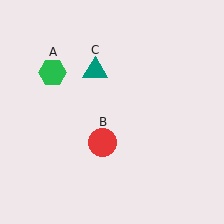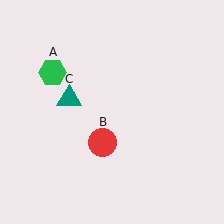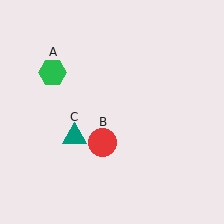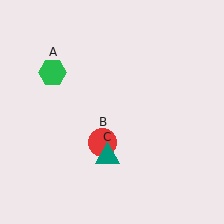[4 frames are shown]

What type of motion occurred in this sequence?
The teal triangle (object C) rotated counterclockwise around the center of the scene.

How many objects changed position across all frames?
1 object changed position: teal triangle (object C).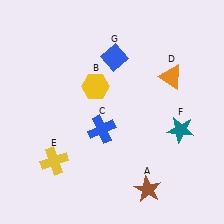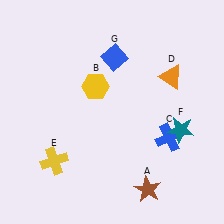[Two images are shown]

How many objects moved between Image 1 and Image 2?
1 object moved between the two images.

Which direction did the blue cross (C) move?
The blue cross (C) moved right.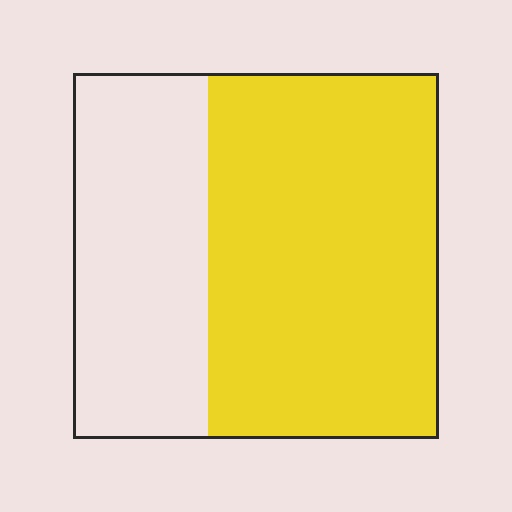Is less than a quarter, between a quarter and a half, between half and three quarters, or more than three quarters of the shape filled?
Between half and three quarters.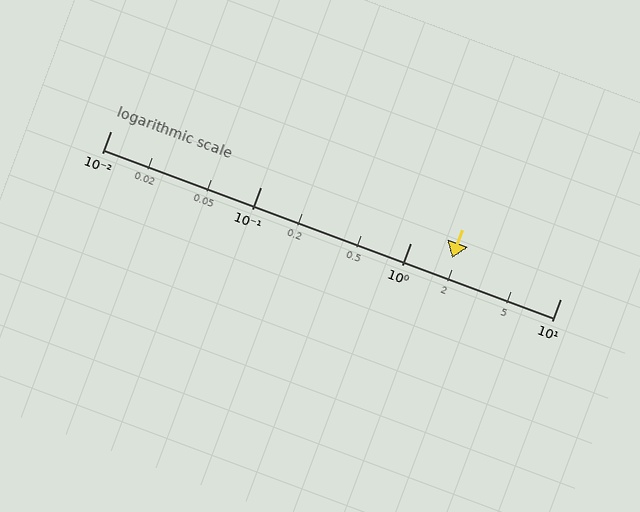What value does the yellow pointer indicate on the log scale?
The pointer indicates approximately 1.9.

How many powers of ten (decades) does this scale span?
The scale spans 3 decades, from 0.01 to 10.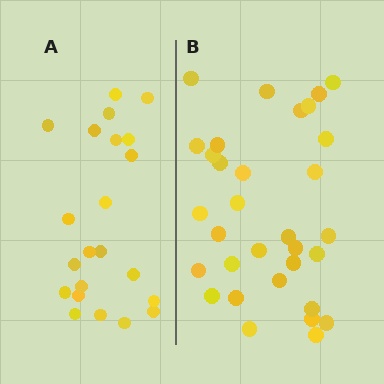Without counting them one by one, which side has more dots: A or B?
Region B (the right region) has more dots.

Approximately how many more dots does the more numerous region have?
Region B has roughly 10 or so more dots than region A.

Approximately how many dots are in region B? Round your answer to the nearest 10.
About 30 dots. (The exact count is 32, which rounds to 30.)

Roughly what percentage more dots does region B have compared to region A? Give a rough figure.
About 45% more.